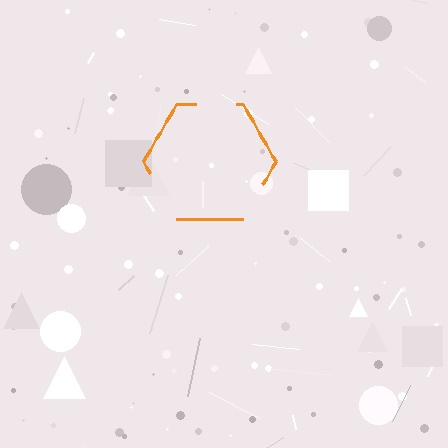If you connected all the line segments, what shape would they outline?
They would outline a hexagon.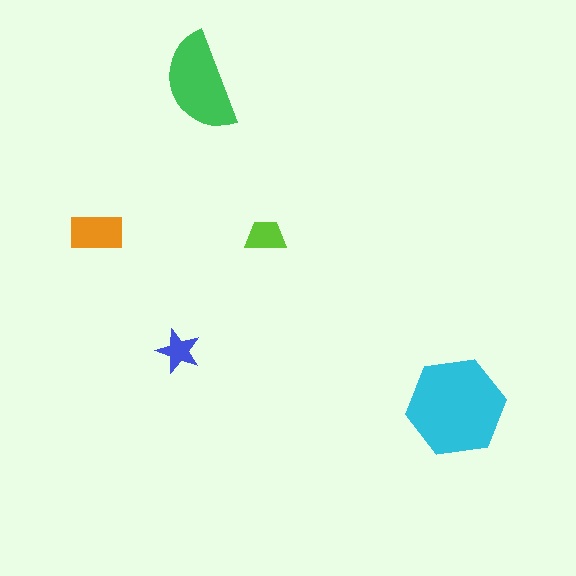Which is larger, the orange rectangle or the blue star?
The orange rectangle.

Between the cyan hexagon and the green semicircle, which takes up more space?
The cyan hexagon.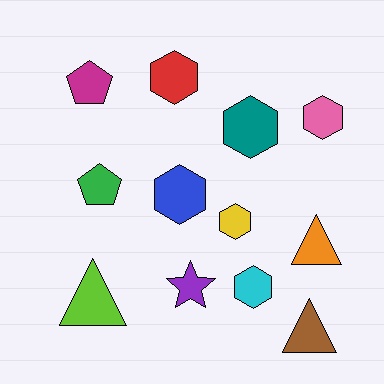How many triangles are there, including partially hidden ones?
There are 3 triangles.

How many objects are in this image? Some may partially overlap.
There are 12 objects.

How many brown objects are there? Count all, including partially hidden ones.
There is 1 brown object.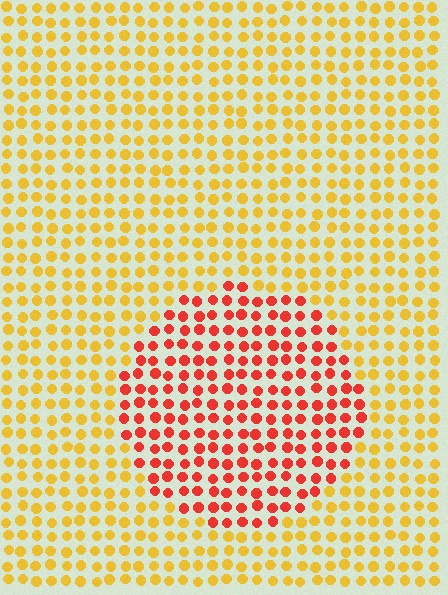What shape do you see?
I see a circle.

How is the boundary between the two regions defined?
The boundary is defined purely by a slight shift in hue (about 45 degrees). Spacing, size, and orientation are identical on both sides.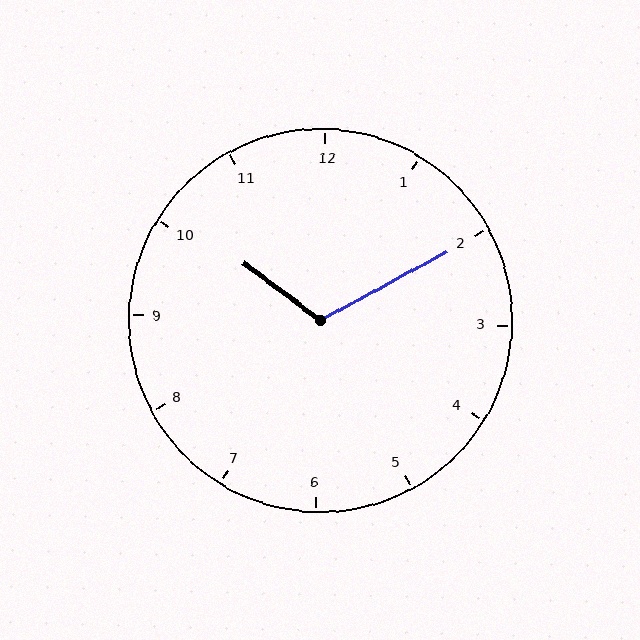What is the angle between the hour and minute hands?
Approximately 115 degrees.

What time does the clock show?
10:10.